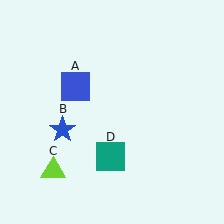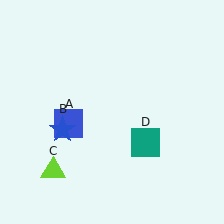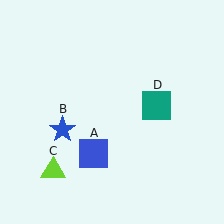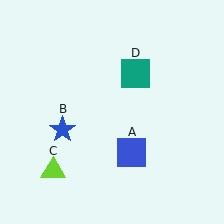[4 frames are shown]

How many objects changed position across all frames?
2 objects changed position: blue square (object A), teal square (object D).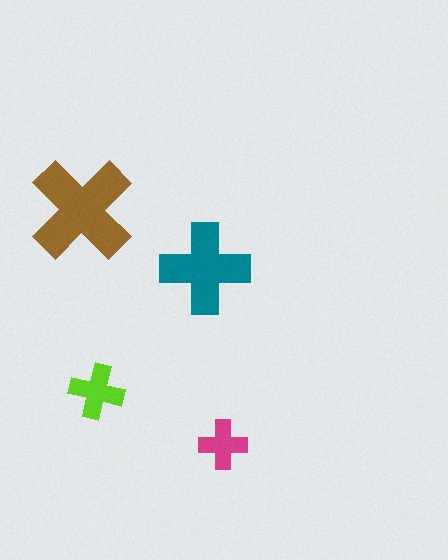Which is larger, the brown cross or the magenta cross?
The brown one.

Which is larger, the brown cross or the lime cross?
The brown one.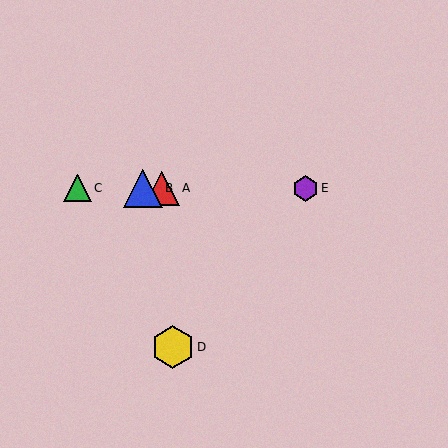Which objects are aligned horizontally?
Objects A, B, C, E are aligned horizontally.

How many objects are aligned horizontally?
4 objects (A, B, C, E) are aligned horizontally.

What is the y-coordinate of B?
Object B is at y≈188.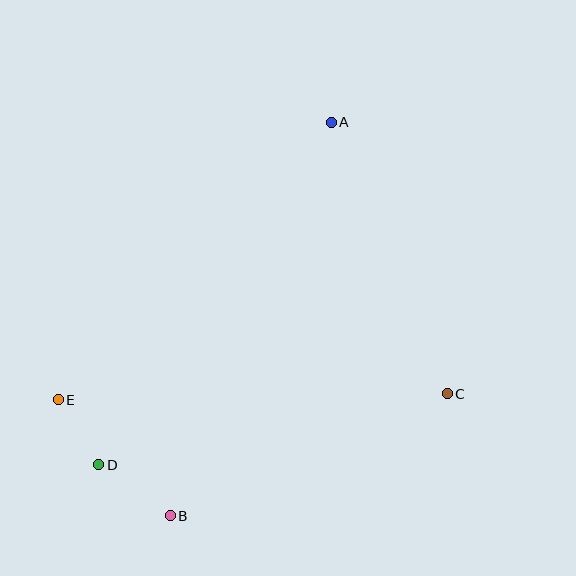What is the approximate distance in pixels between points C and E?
The distance between C and E is approximately 389 pixels.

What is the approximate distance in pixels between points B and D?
The distance between B and D is approximately 88 pixels.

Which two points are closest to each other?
Points D and E are closest to each other.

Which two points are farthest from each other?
Points A and B are farthest from each other.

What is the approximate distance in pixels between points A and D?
The distance between A and D is approximately 414 pixels.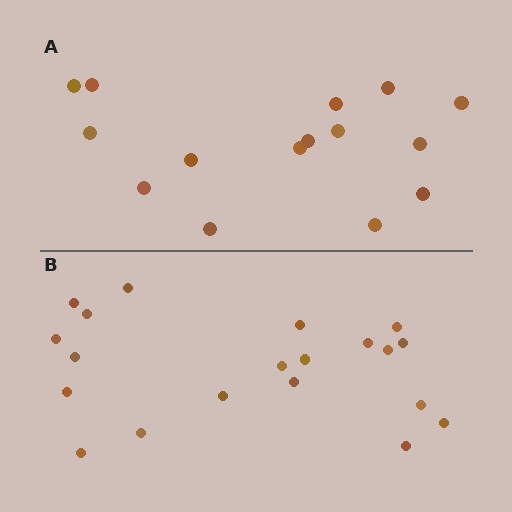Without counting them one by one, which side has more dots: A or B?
Region B (the bottom region) has more dots.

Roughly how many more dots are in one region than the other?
Region B has about 5 more dots than region A.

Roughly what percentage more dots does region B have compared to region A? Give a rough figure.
About 35% more.